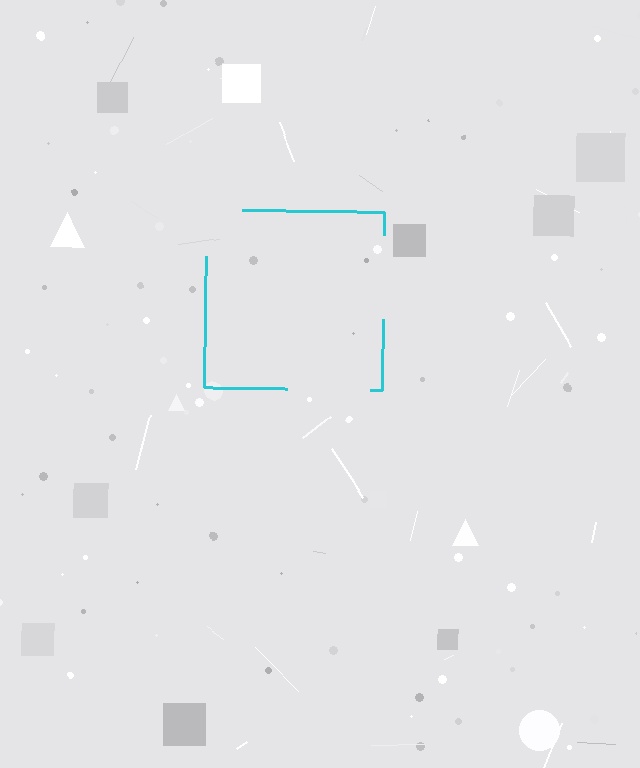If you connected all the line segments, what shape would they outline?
They would outline a square.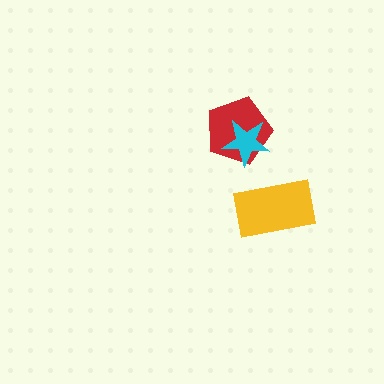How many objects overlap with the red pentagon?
1 object overlaps with the red pentagon.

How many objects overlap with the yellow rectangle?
0 objects overlap with the yellow rectangle.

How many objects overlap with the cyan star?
1 object overlaps with the cyan star.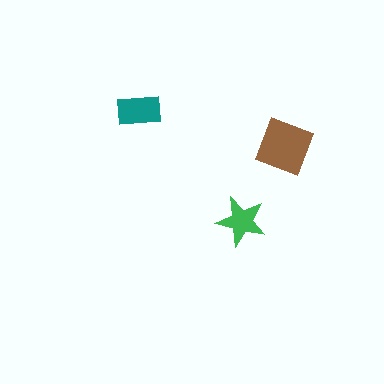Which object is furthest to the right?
The brown diamond is rightmost.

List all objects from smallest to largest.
The green star, the teal rectangle, the brown diamond.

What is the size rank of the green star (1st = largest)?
3rd.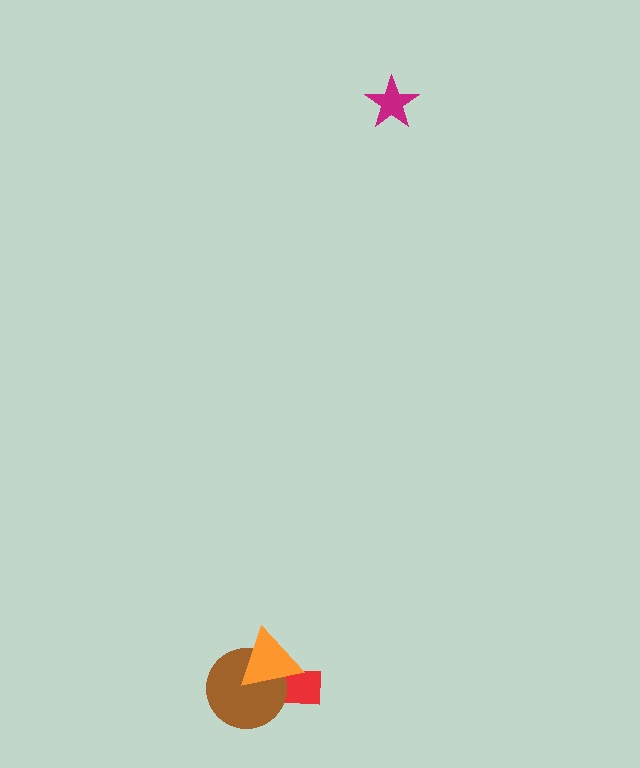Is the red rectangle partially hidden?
Yes, it is partially covered by another shape.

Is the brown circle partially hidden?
Yes, it is partially covered by another shape.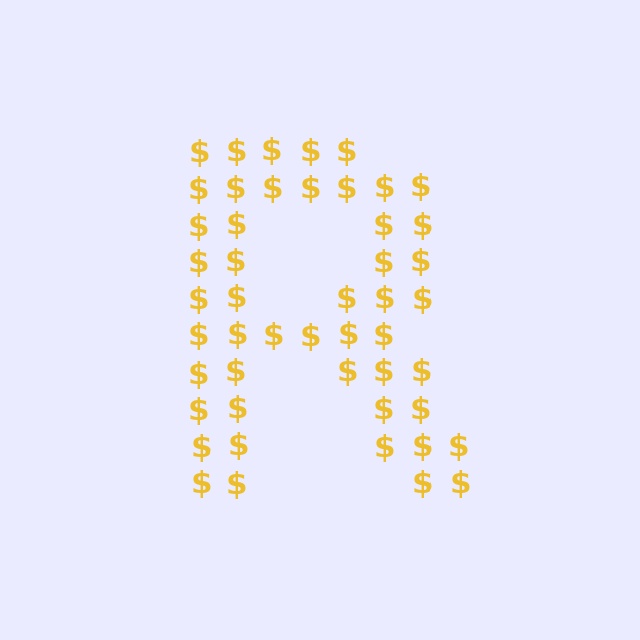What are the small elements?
The small elements are dollar signs.